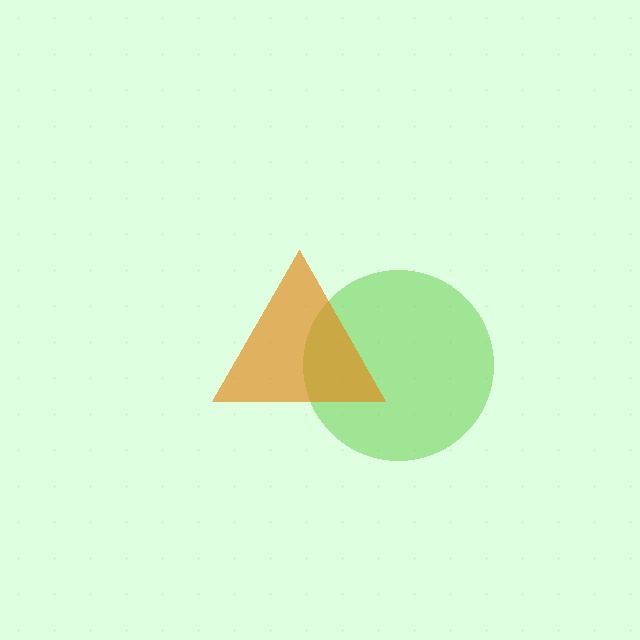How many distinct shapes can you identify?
There are 2 distinct shapes: a lime circle, an orange triangle.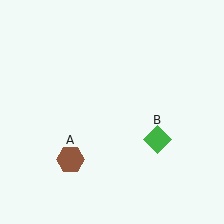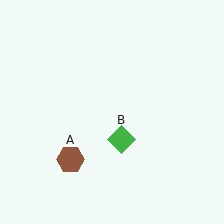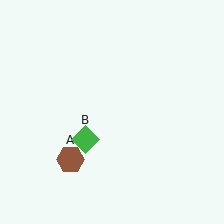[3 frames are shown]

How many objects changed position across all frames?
1 object changed position: green diamond (object B).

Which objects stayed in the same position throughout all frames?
Brown hexagon (object A) remained stationary.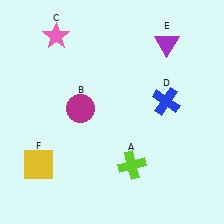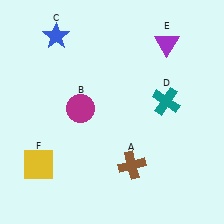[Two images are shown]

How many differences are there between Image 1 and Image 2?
There are 3 differences between the two images.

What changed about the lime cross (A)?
In Image 1, A is lime. In Image 2, it changed to brown.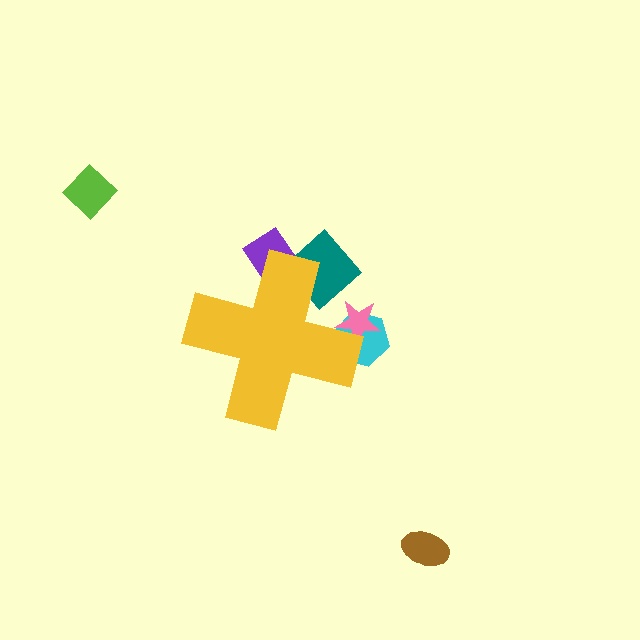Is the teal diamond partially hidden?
Yes, the teal diamond is partially hidden behind the yellow cross.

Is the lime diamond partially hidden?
No, the lime diamond is fully visible.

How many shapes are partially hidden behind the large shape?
4 shapes are partially hidden.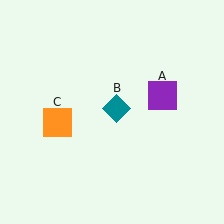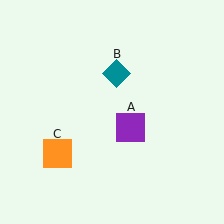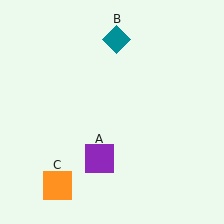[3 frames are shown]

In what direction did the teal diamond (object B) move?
The teal diamond (object B) moved up.